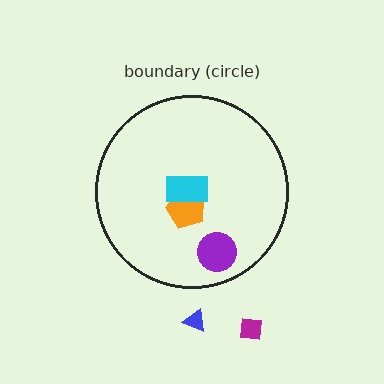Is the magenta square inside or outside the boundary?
Outside.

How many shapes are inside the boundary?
3 inside, 2 outside.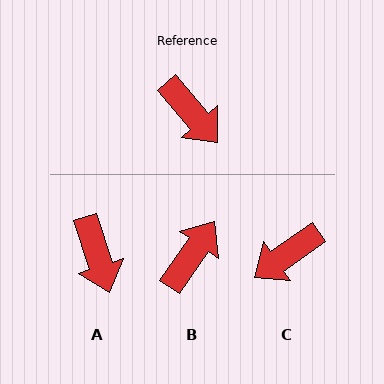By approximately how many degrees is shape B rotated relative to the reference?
Approximately 104 degrees counter-clockwise.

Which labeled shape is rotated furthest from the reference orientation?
B, about 104 degrees away.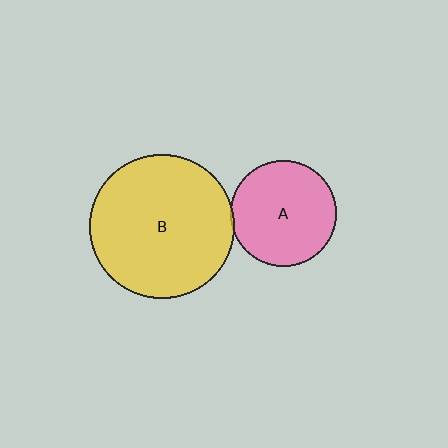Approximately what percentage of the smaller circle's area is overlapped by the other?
Approximately 5%.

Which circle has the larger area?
Circle B (yellow).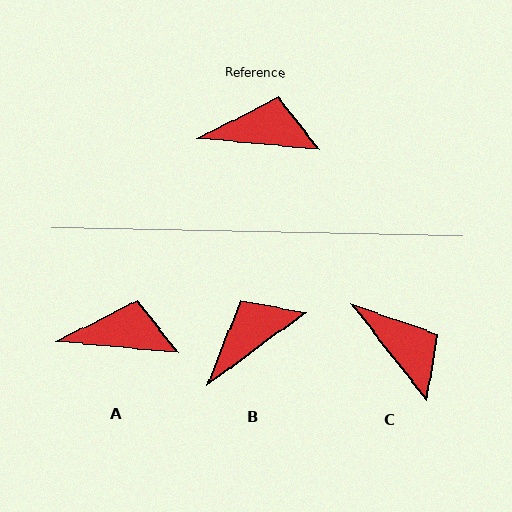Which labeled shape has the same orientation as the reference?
A.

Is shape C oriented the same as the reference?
No, it is off by about 47 degrees.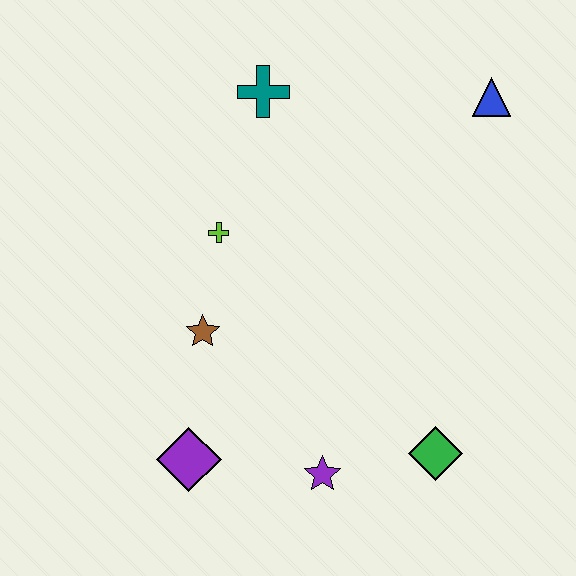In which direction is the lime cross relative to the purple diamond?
The lime cross is above the purple diamond.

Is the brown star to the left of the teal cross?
Yes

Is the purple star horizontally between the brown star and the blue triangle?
Yes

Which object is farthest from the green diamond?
The teal cross is farthest from the green diamond.